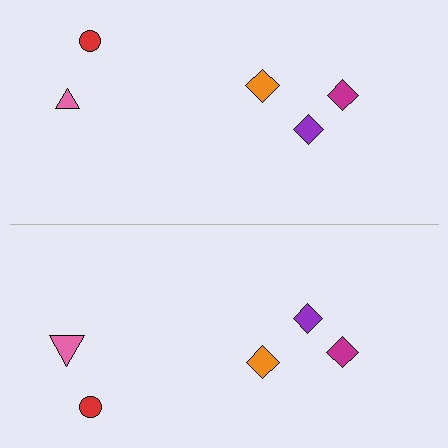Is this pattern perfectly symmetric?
No, the pattern is not perfectly symmetric. The pink triangle on the bottom side has a different size than its mirror counterpart.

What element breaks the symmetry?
The pink triangle on the bottom side has a different size than its mirror counterpart.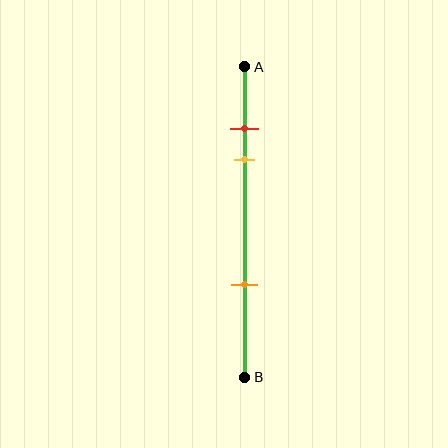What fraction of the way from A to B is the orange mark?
The orange mark is approximately 70% (0.7) of the way from A to B.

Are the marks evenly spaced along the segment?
No, the marks are not evenly spaced.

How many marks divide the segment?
There are 3 marks dividing the segment.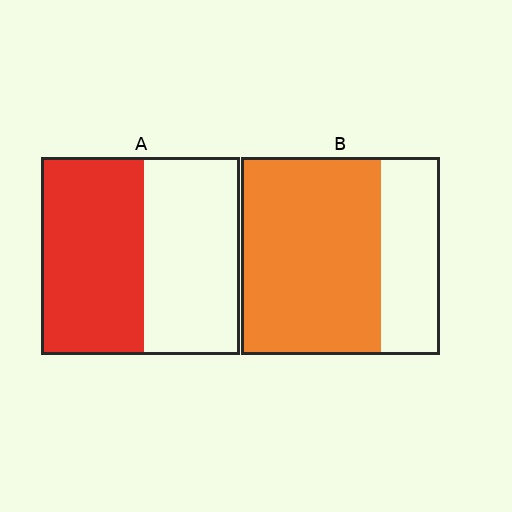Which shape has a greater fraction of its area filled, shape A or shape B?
Shape B.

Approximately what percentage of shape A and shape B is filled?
A is approximately 50% and B is approximately 70%.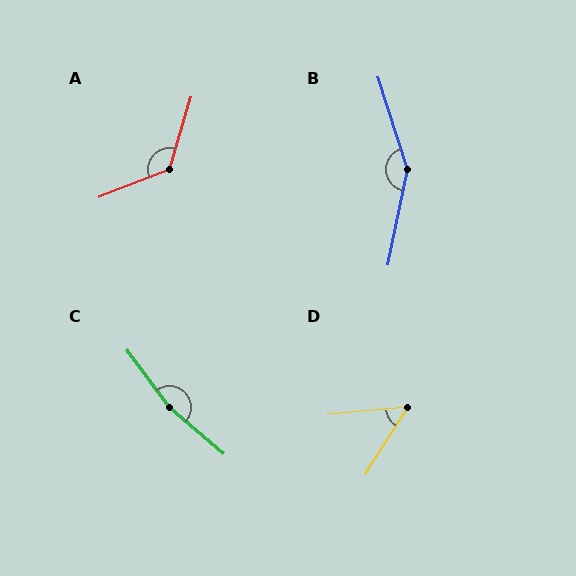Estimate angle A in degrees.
Approximately 128 degrees.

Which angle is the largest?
C, at approximately 167 degrees.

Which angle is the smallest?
D, at approximately 52 degrees.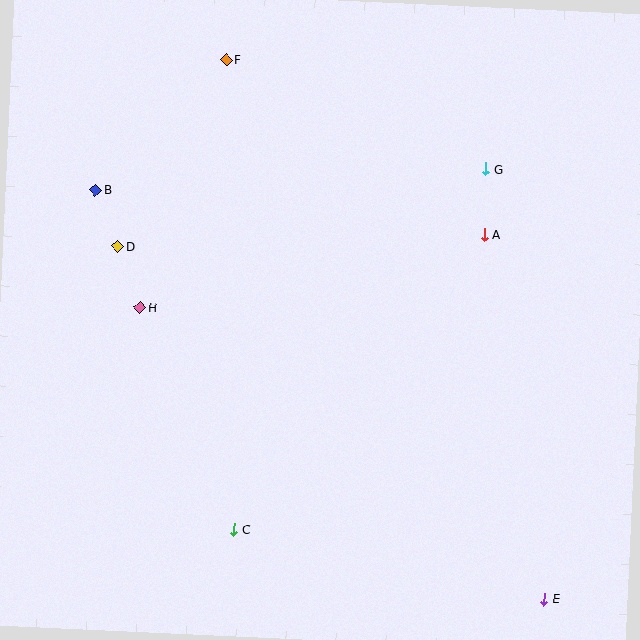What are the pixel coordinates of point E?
Point E is at (544, 599).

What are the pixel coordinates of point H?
Point H is at (140, 308).